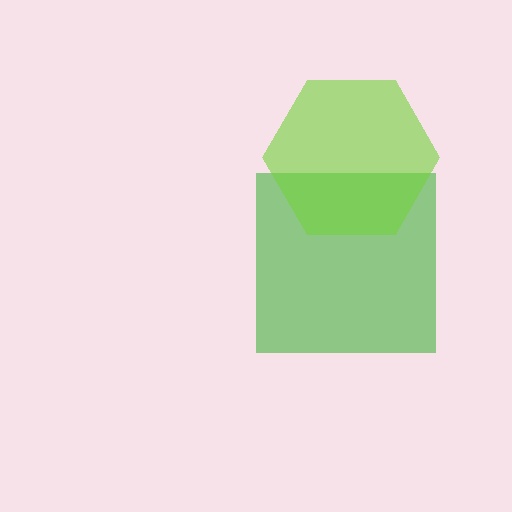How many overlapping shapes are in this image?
There are 2 overlapping shapes in the image.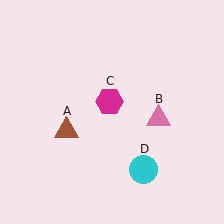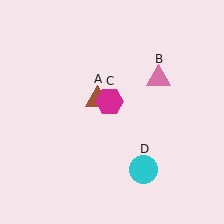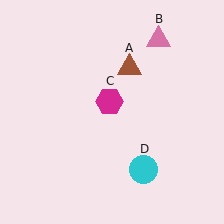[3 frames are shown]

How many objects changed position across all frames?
2 objects changed position: brown triangle (object A), pink triangle (object B).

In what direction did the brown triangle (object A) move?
The brown triangle (object A) moved up and to the right.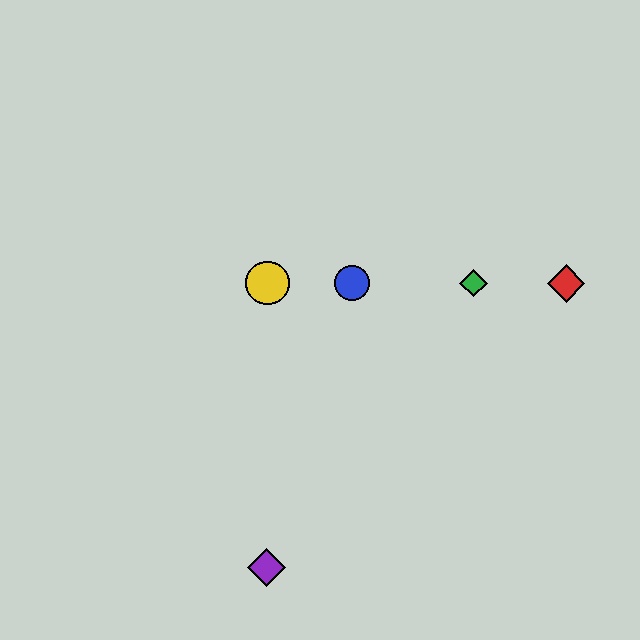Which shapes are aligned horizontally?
The red diamond, the blue circle, the green diamond, the yellow circle are aligned horizontally.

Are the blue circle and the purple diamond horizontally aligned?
No, the blue circle is at y≈283 and the purple diamond is at y≈568.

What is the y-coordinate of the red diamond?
The red diamond is at y≈283.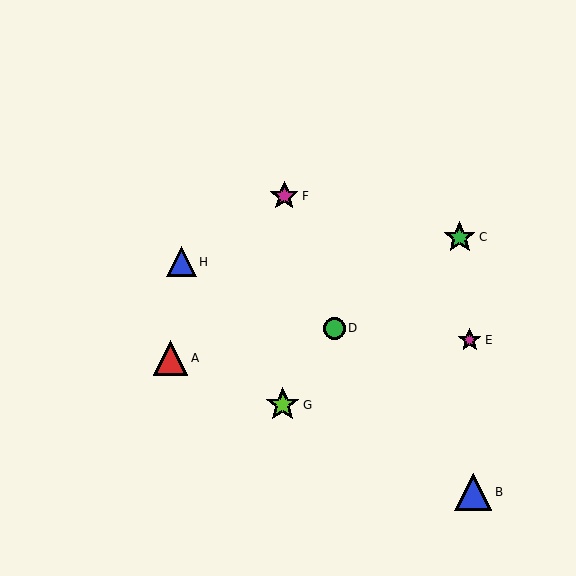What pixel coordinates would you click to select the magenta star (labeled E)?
Click at (470, 340) to select the magenta star E.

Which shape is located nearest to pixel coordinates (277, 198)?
The magenta star (labeled F) at (284, 196) is nearest to that location.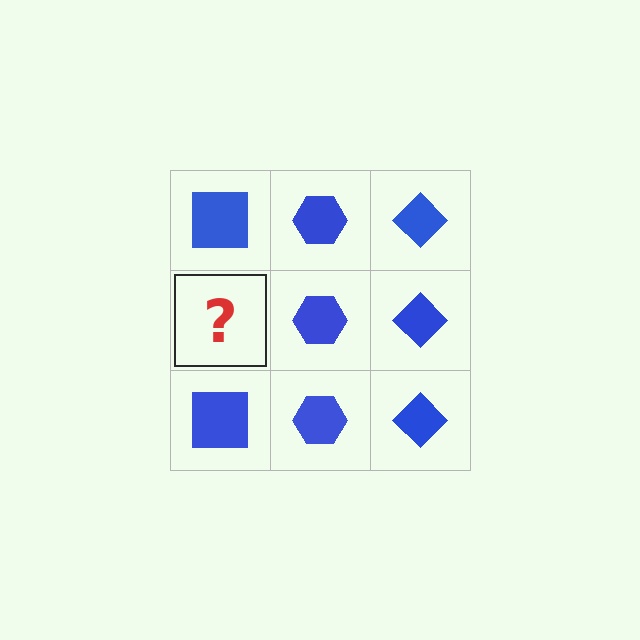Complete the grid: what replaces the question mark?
The question mark should be replaced with a blue square.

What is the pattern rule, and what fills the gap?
The rule is that each column has a consistent shape. The gap should be filled with a blue square.